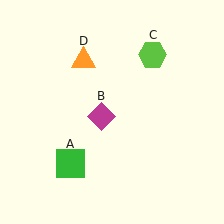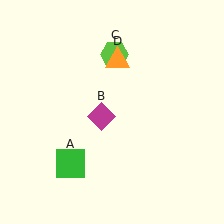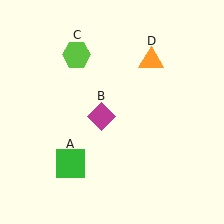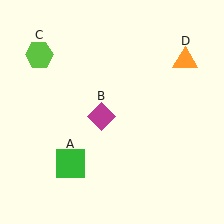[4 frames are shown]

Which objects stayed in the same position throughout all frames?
Green square (object A) and magenta diamond (object B) remained stationary.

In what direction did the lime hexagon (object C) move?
The lime hexagon (object C) moved left.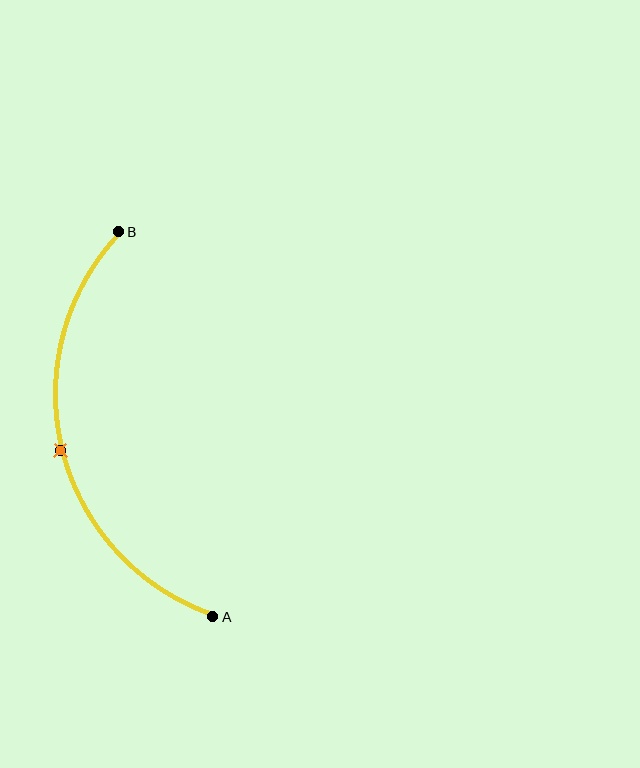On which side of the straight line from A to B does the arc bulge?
The arc bulges to the left of the straight line connecting A and B.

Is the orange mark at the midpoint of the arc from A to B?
Yes. The orange mark lies on the arc at equal arc-length from both A and B — it is the arc midpoint.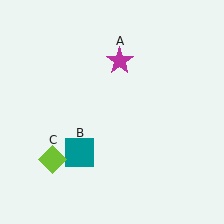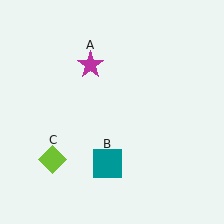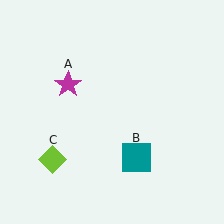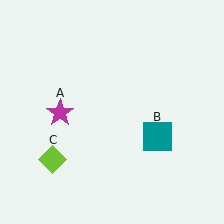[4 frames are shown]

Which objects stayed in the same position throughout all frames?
Lime diamond (object C) remained stationary.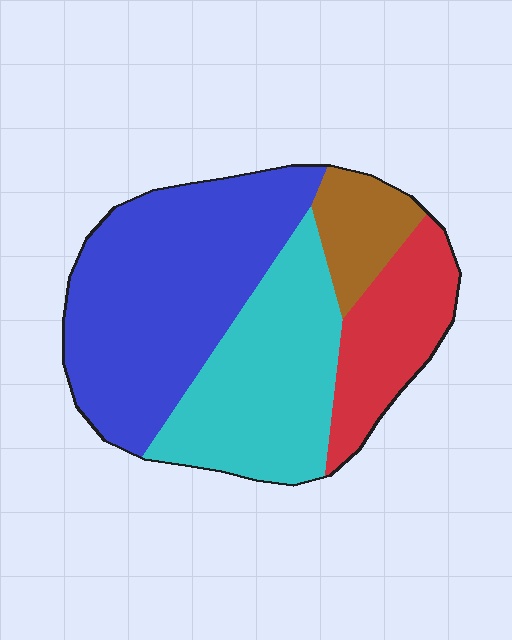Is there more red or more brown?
Red.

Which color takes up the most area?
Blue, at roughly 45%.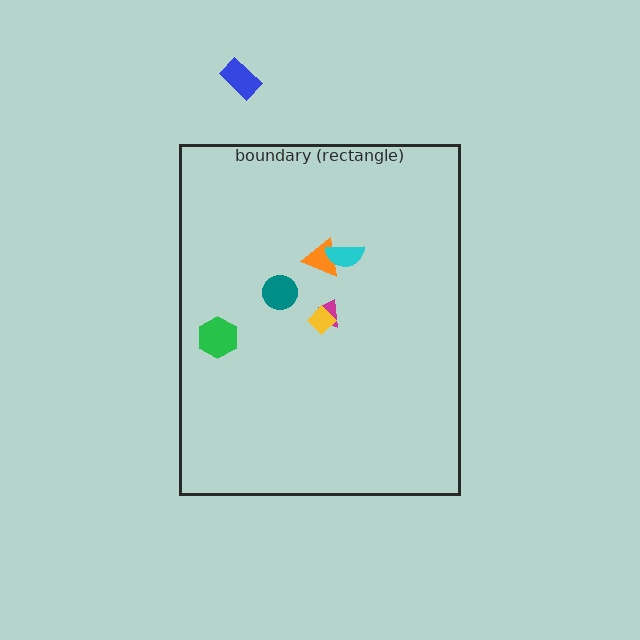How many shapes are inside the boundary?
6 inside, 1 outside.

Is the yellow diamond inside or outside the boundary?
Inside.